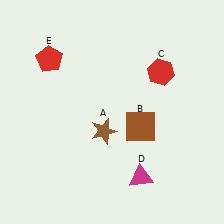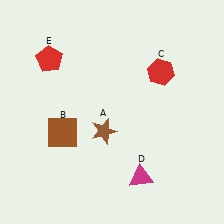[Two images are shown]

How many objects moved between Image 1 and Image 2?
1 object moved between the two images.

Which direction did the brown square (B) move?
The brown square (B) moved left.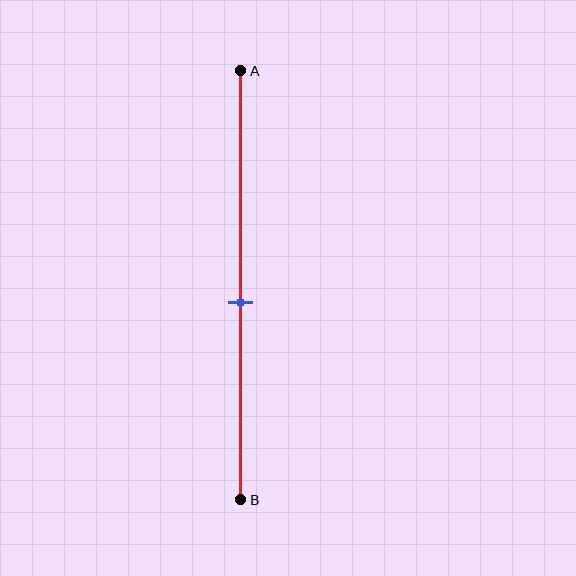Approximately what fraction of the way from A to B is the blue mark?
The blue mark is approximately 55% of the way from A to B.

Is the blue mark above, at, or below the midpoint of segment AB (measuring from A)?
The blue mark is below the midpoint of segment AB.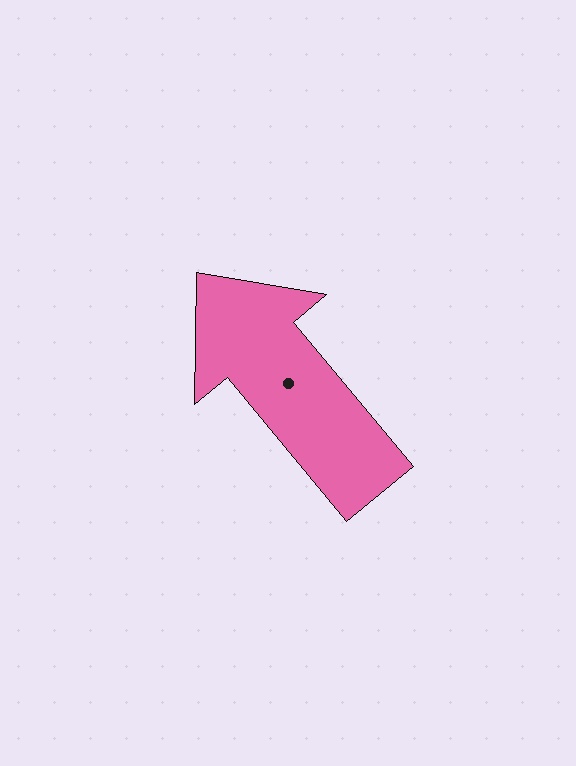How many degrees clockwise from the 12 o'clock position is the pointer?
Approximately 320 degrees.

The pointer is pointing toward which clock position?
Roughly 11 o'clock.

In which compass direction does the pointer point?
Northwest.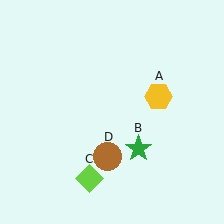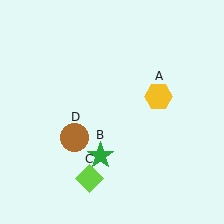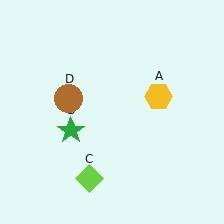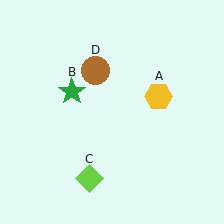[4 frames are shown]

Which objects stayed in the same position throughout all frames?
Yellow hexagon (object A) and lime diamond (object C) remained stationary.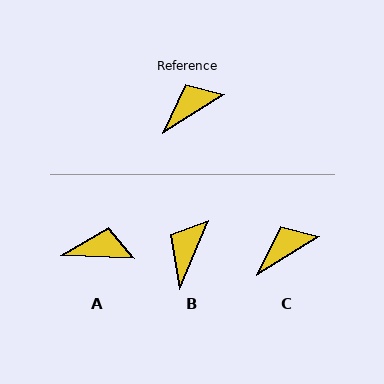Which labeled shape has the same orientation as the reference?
C.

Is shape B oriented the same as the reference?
No, it is off by about 35 degrees.